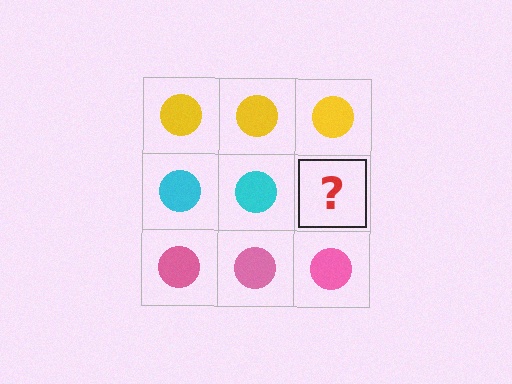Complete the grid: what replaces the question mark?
The question mark should be replaced with a cyan circle.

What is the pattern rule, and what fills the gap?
The rule is that each row has a consistent color. The gap should be filled with a cyan circle.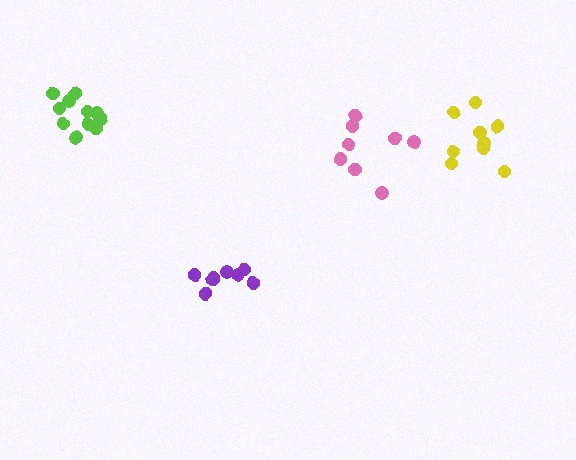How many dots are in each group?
Group 1: 9 dots, Group 2: 13 dots, Group 3: 8 dots, Group 4: 8 dots (38 total).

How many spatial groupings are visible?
There are 4 spatial groupings.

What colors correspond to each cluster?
The clusters are colored: yellow, lime, pink, purple.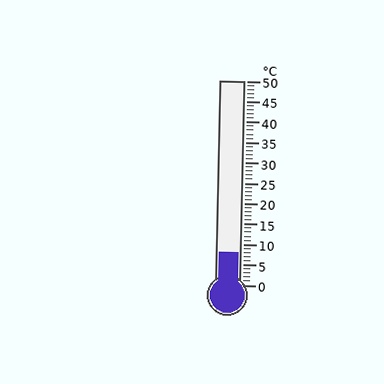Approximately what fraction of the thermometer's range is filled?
The thermometer is filled to approximately 15% of its range.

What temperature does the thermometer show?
The thermometer shows approximately 8°C.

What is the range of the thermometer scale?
The thermometer scale ranges from 0°C to 50°C.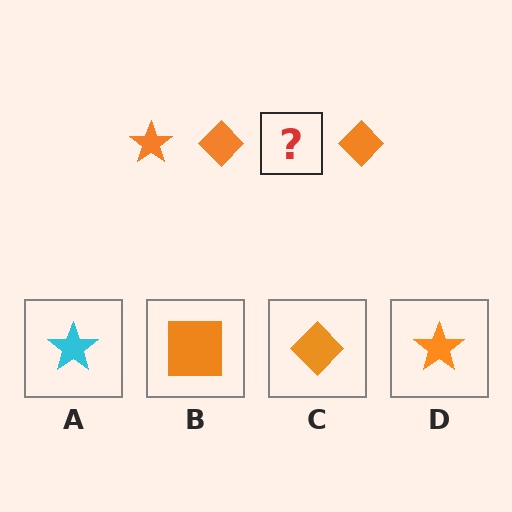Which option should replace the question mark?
Option D.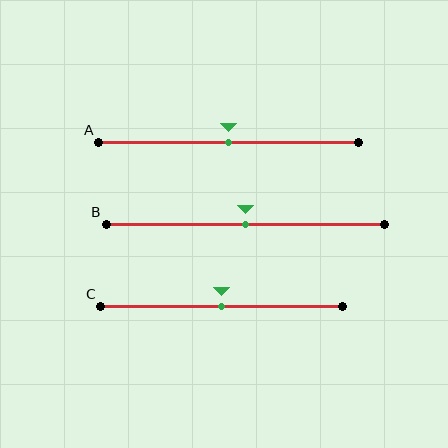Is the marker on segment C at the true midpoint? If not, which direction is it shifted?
Yes, the marker on segment C is at the true midpoint.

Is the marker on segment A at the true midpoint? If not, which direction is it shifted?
Yes, the marker on segment A is at the true midpoint.